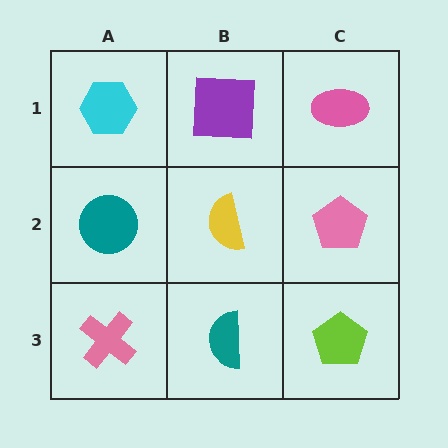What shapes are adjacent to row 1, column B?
A yellow semicircle (row 2, column B), a cyan hexagon (row 1, column A), a pink ellipse (row 1, column C).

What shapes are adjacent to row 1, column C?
A pink pentagon (row 2, column C), a purple square (row 1, column B).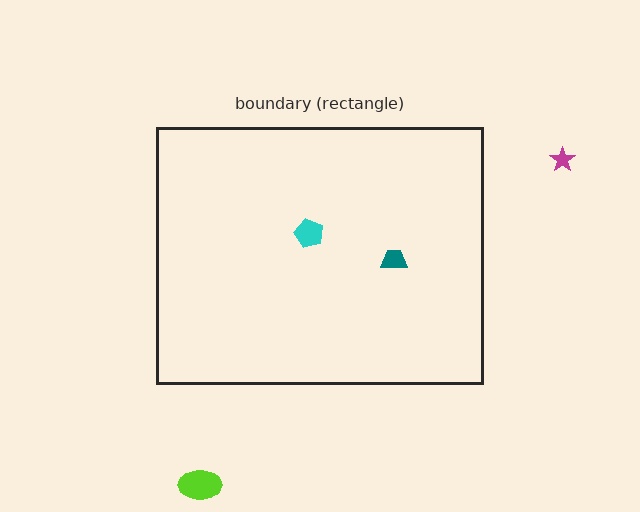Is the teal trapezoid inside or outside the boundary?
Inside.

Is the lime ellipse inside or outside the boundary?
Outside.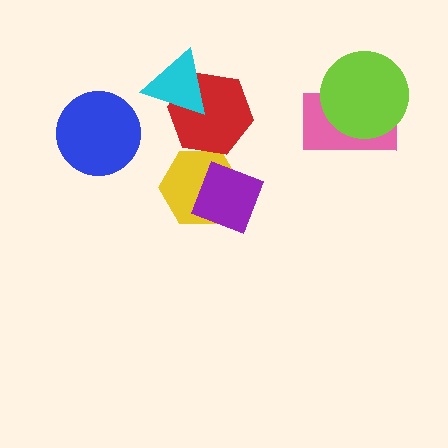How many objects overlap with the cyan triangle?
1 object overlaps with the cyan triangle.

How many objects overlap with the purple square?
1 object overlaps with the purple square.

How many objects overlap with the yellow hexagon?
2 objects overlap with the yellow hexagon.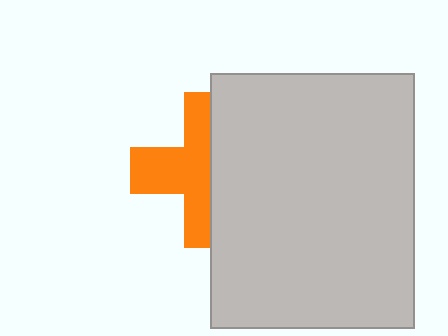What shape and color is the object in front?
The object in front is a light gray rectangle.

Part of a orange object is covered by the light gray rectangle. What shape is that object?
It is a cross.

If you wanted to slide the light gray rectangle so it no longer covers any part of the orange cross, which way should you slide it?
Slide it right — that is the most direct way to separate the two shapes.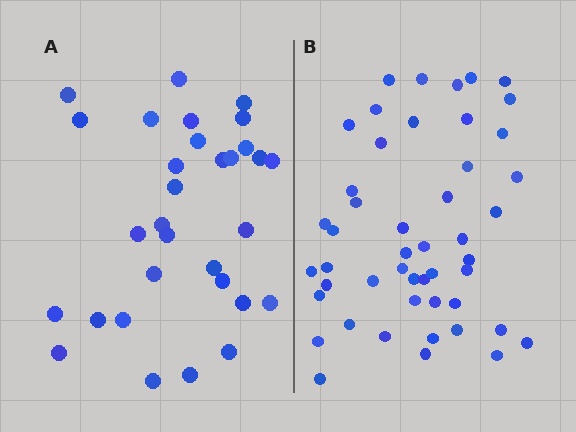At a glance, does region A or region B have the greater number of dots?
Region B (the right region) has more dots.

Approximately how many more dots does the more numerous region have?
Region B has approximately 15 more dots than region A.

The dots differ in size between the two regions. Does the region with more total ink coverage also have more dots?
No. Region A has more total ink coverage because its dots are larger, but region B actually contains more individual dots. Total area can be misleading — the number of items is what matters here.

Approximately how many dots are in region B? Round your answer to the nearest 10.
About 50 dots. (The exact count is 48, which rounds to 50.)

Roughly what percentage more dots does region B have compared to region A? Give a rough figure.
About 55% more.